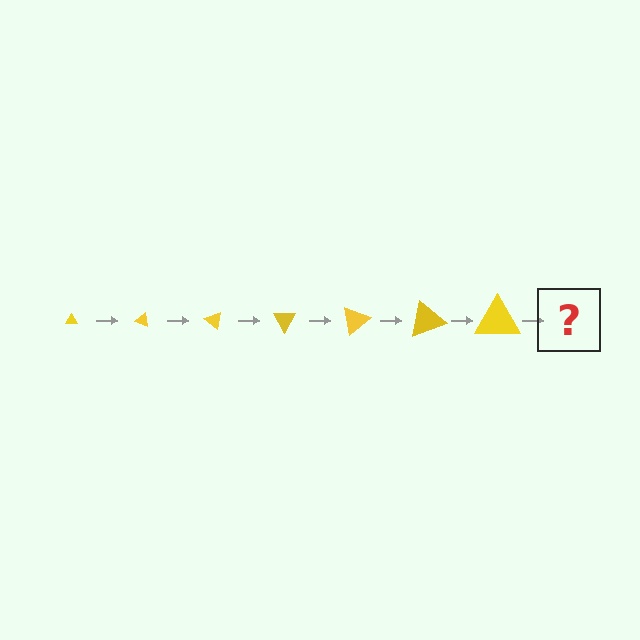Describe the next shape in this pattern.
It should be a triangle, larger than the previous one and rotated 140 degrees from the start.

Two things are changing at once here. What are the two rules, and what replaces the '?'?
The two rules are that the triangle grows larger each step and it rotates 20 degrees each step. The '?' should be a triangle, larger than the previous one and rotated 140 degrees from the start.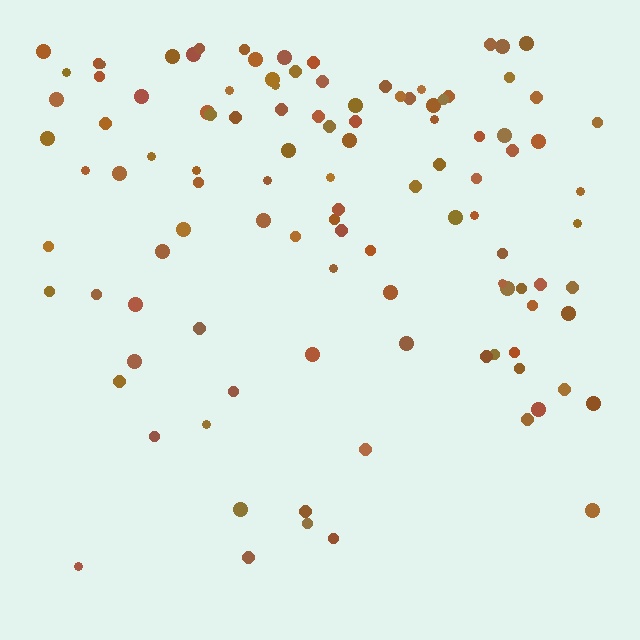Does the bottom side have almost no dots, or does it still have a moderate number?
Still a moderate number, just noticeably fewer than the top.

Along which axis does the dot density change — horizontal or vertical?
Vertical.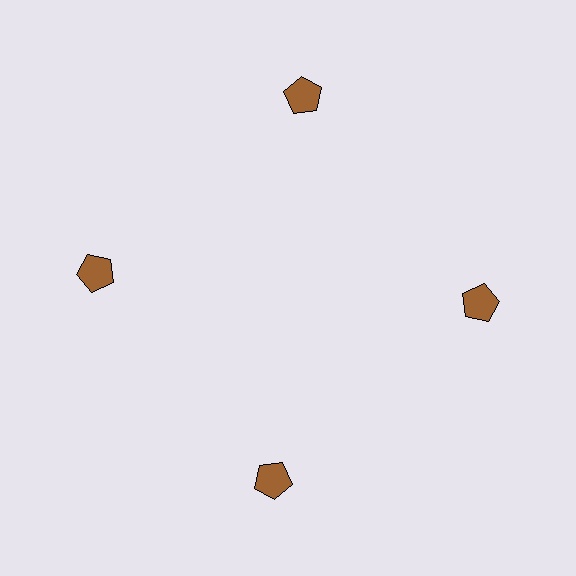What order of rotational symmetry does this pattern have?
This pattern has 4-fold rotational symmetry.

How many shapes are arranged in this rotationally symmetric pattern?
There are 4 shapes, arranged in 4 groups of 1.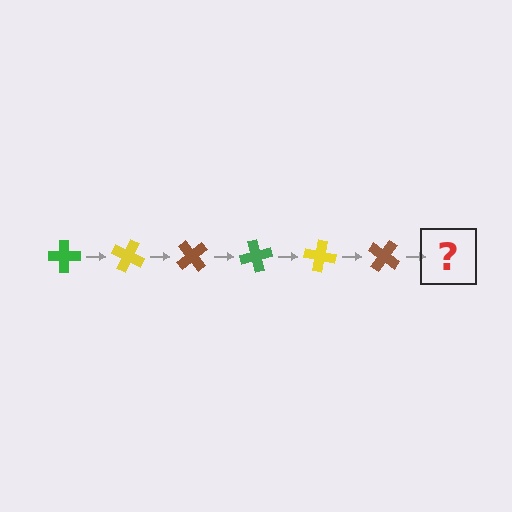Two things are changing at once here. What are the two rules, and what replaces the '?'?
The two rules are that it rotates 25 degrees each step and the color cycles through green, yellow, and brown. The '?' should be a green cross, rotated 150 degrees from the start.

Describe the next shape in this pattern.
It should be a green cross, rotated 150 degrees from the start.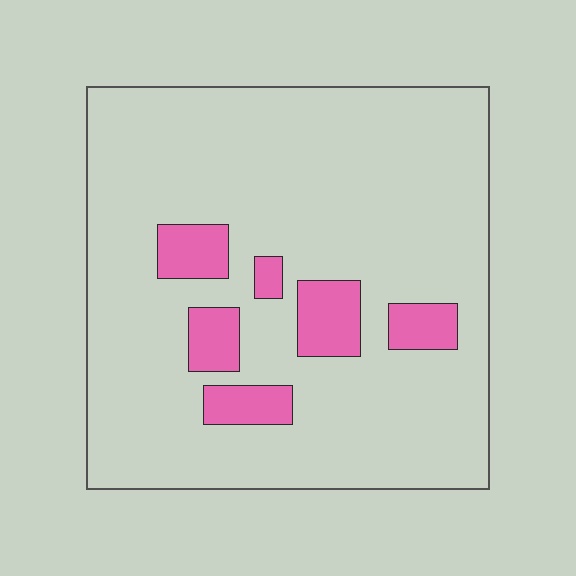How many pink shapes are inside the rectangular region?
6.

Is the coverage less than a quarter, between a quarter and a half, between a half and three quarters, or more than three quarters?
Less than a quarter.